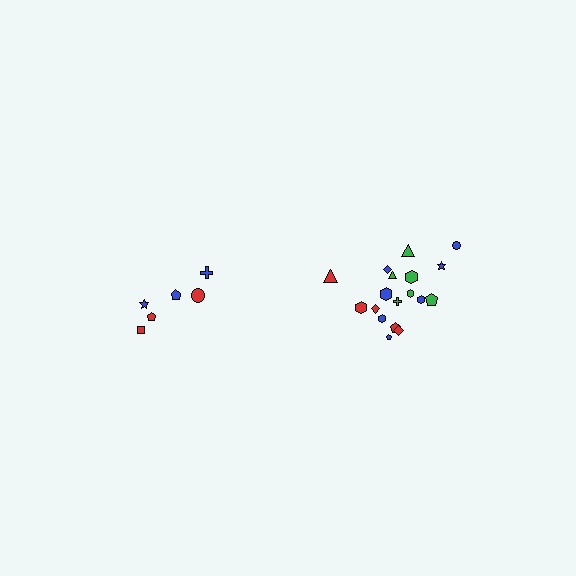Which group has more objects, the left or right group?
The right group.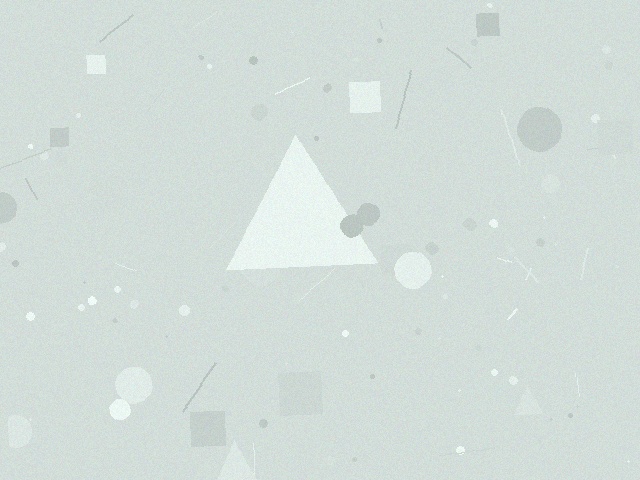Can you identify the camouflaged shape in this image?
The camouflaged shape is a triangle.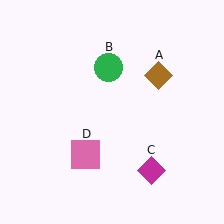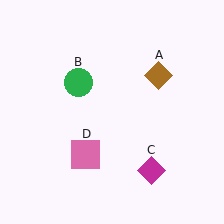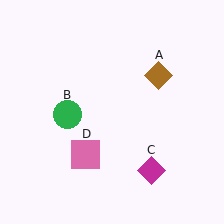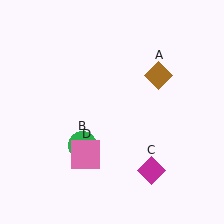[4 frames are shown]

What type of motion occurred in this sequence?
The green circle (object B) rotated counterclockwise around the center of the scene.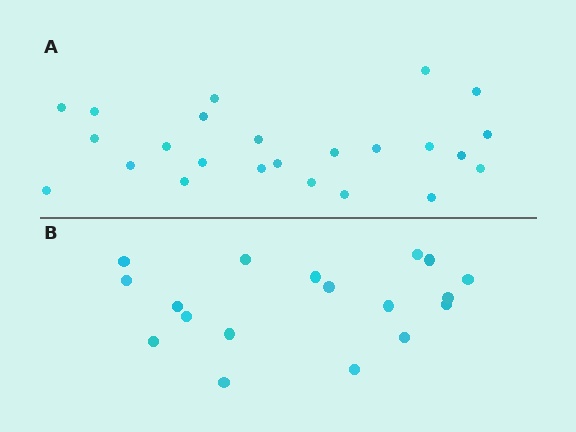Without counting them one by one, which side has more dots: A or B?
Region A (the top region) has more dots.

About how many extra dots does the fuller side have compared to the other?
Region A has about 6 more dots than region B.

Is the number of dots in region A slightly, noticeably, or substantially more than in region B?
Region A has noticeably more, but not dramatically so. The ratio is roughly 1.3 to 1.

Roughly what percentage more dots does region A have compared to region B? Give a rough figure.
About 35% more.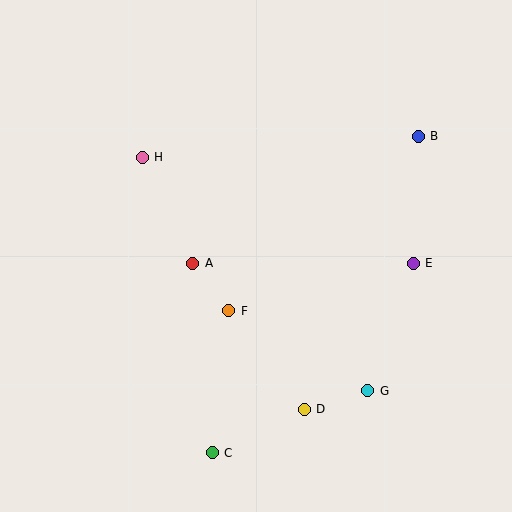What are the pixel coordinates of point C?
Point C is at (212, 453).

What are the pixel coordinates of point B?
Point B is at (418, 136).